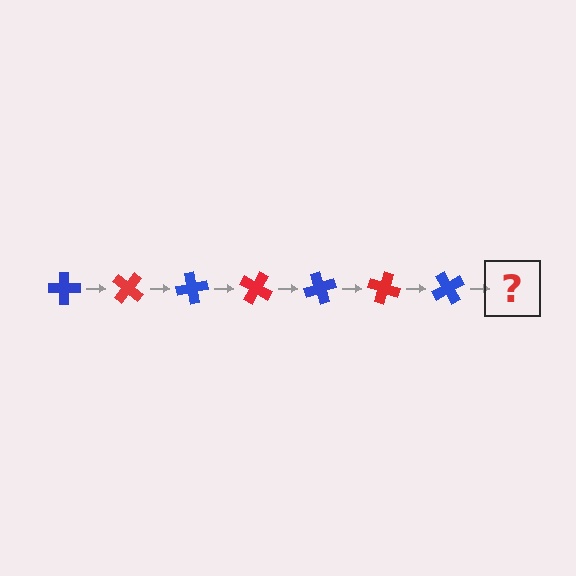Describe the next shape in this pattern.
It should be a red cross, rotated 280 degrees from the start.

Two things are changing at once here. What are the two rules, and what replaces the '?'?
The two rules are that it rotates 40 degrees each step and the color cycles through blue and red. The '?' should be a red cross, rotated 280 degrees from the start.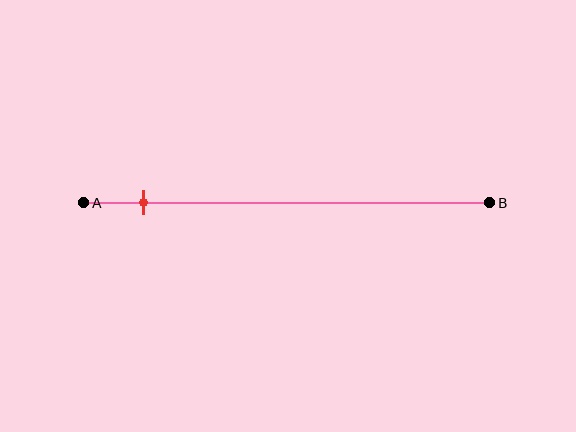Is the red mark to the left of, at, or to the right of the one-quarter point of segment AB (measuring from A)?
The red mark is to the left of the one-quarter point of segment AB.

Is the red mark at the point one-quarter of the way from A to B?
No, the mark is at about 15% from A, not at the 25% one-quarter point.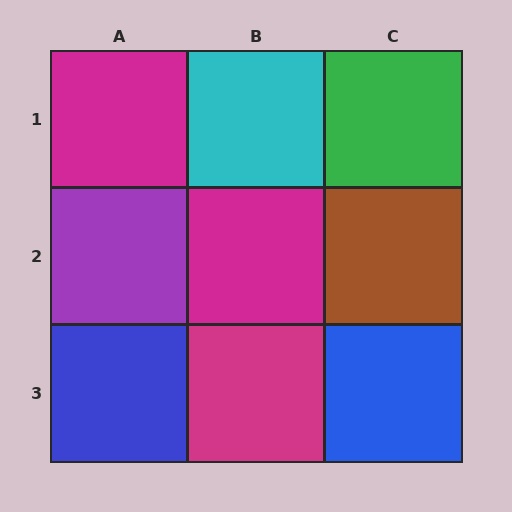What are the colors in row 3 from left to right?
Blue, magenta, blue.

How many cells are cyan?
1 cell is cyan.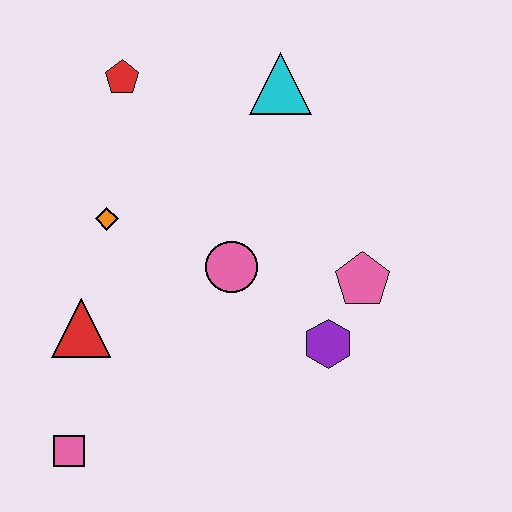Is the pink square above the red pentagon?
No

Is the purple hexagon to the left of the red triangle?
No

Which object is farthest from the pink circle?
The pink square is farthest from the pink circle.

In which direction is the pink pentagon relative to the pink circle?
The pink pentagon is to the right of the pink circle.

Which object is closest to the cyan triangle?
The red pentagon is closest to the cyan triangle.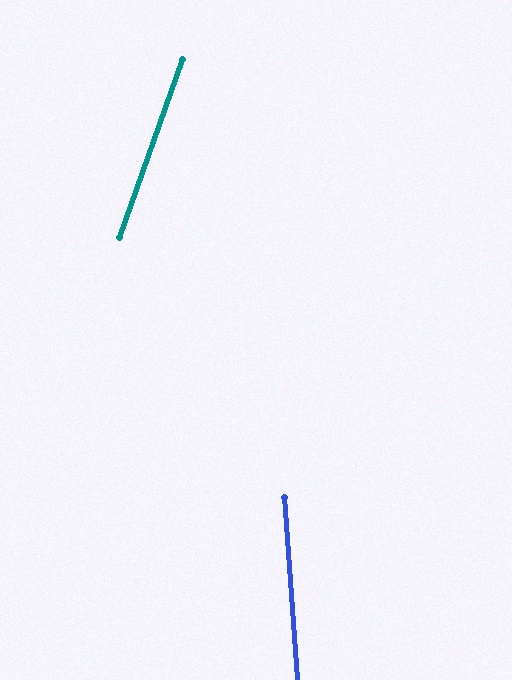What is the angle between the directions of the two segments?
Approximately 23 degrees.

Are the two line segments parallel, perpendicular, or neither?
Neither parallel nor perpendicular — they differ by about 23°.